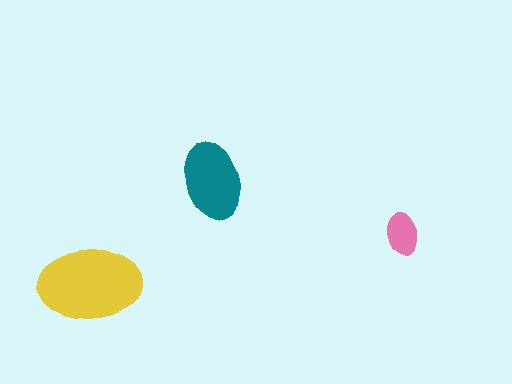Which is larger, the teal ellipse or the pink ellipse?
The teal one.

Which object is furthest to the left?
The yellow ellipse is leftmost.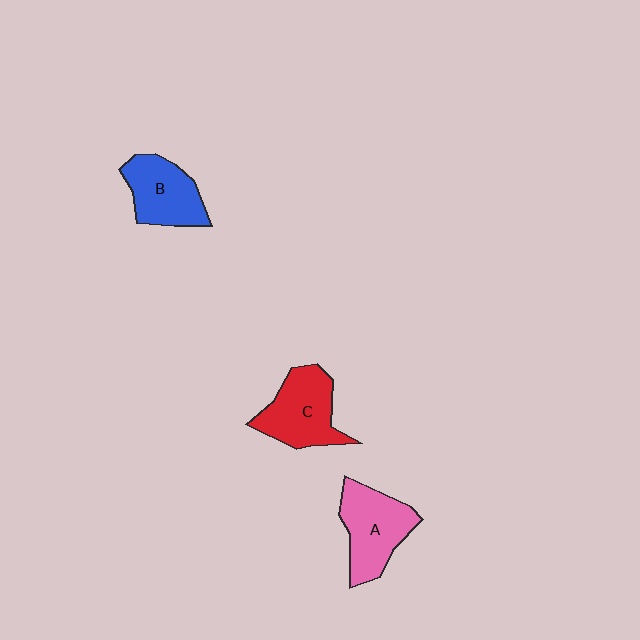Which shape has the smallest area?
Shape B (blue).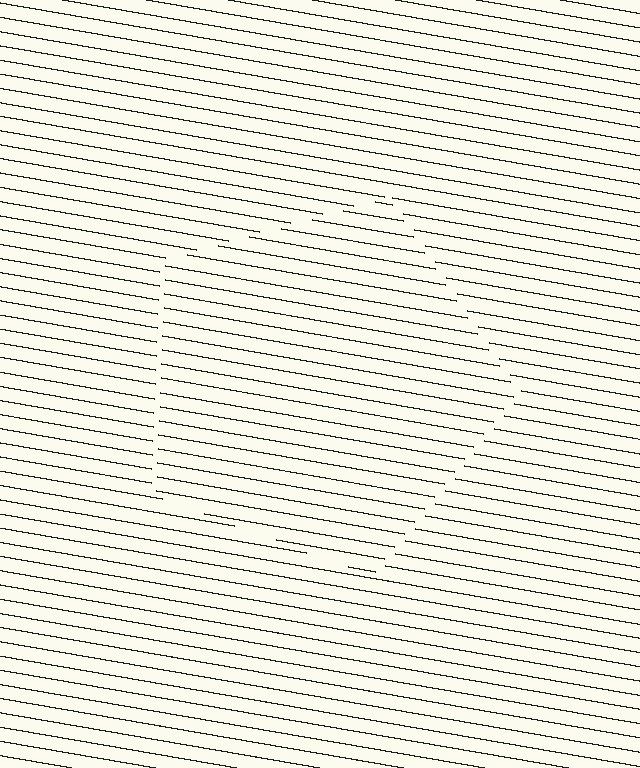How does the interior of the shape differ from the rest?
The interior of the shape contains the same grating, shifted by half a period — the contour is defined by the phase discontinuity where line-ends from the inner and outer gratings abut.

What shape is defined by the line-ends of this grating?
An illusory pentagon. The interior of the shape contains the same grating, shifted by half a period — the contour is defined by the phase discontinuity where line-ends from the inner and outer gratings abut.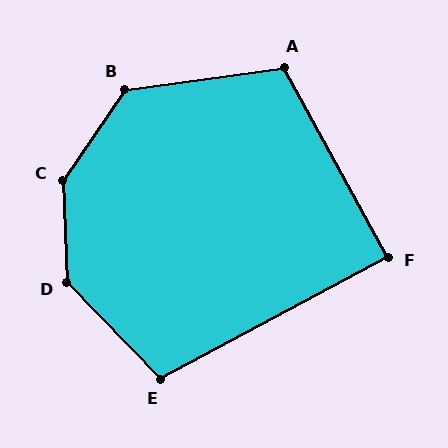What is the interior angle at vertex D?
Approximately 138 degrees (obtuse).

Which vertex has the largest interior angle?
C, at approximately 143 degrees.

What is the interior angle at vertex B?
Approximately 132 degrees (obtuse).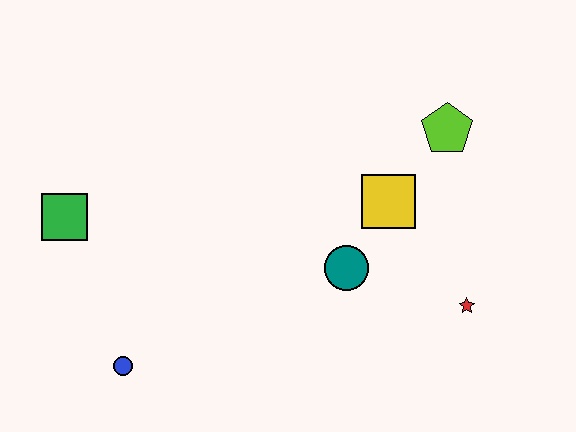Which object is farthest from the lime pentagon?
The blue circle is farthest from the lime pentagon.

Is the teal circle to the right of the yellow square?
No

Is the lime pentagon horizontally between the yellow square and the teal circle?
No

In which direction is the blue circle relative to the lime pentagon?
The blue circle is to the left of the lime pentagon.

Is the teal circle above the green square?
No